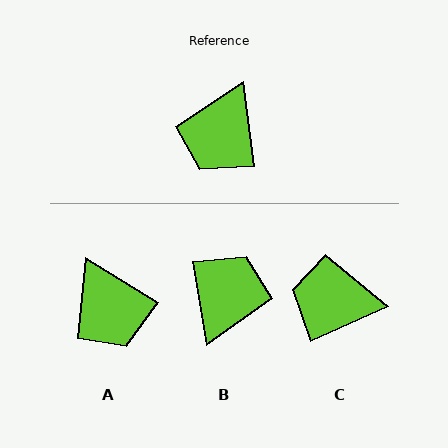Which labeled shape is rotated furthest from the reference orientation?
B, about 178 degrees away.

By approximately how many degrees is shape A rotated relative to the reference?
Approximately 51 degrees counter-clockwise.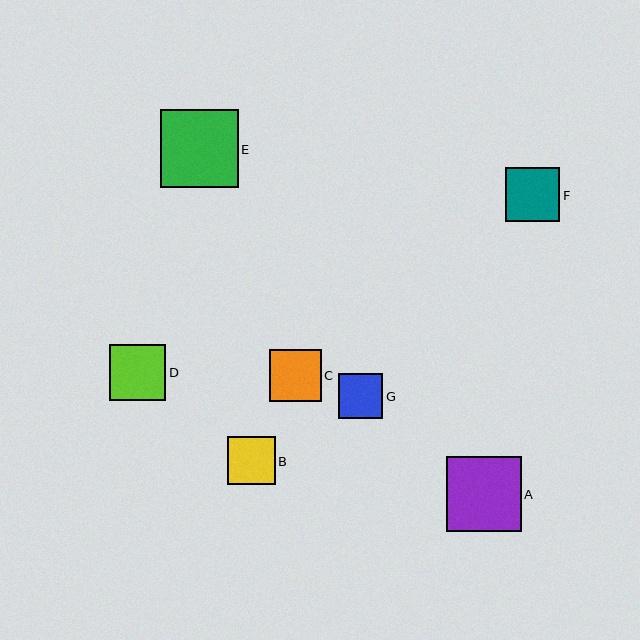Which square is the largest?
Square E is the largest with a size of approximately 77 pixels.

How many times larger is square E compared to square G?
Square E is approximately 1.7 times the size of square G.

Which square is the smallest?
Square G is the smallest with a size of approximately 45 pixels.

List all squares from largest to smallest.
From largest to smallest: E, A, D, F, C, B, G.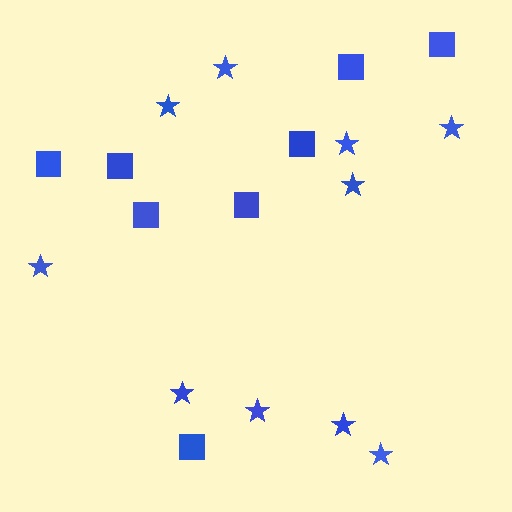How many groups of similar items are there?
There are 2 groups: one group of stars (10) and one group of squares (8).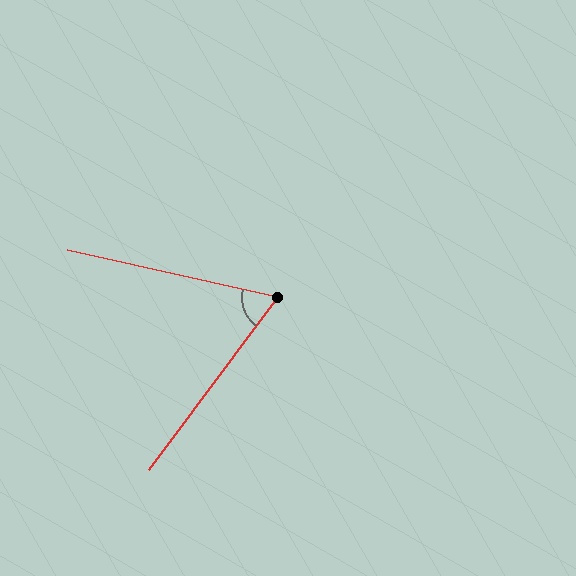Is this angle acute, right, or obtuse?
It is acute.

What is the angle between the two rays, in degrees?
Approximately 66 degrees.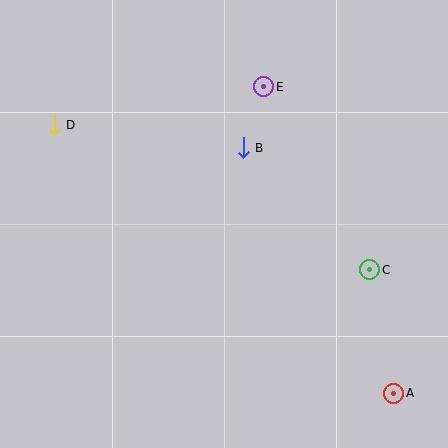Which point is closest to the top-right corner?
Point E is closest to the top-right corner.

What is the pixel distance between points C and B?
The distance between C and B is 176 pixels.